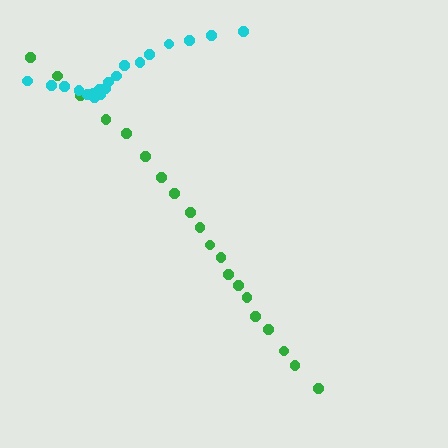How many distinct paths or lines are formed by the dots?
There are 2 distinct paths.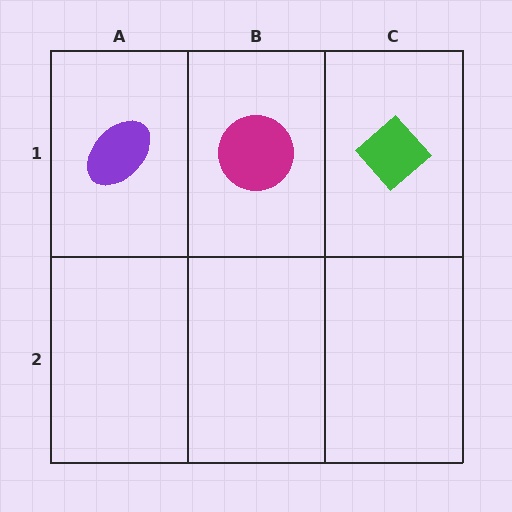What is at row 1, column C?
A green diamond.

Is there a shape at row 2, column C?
No, that cell is empty.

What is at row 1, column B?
A magenta circle.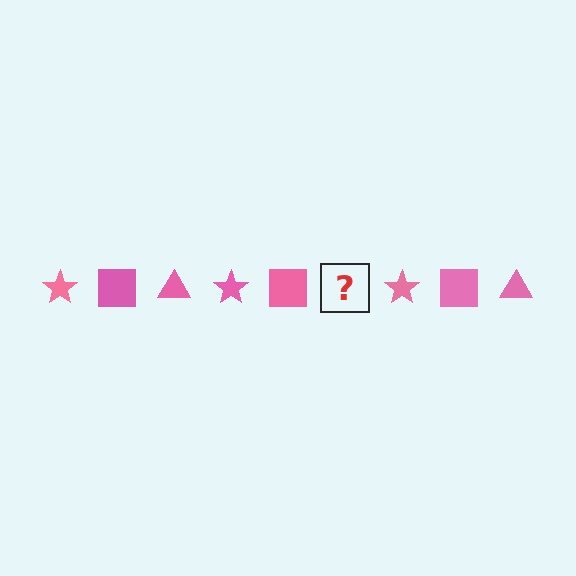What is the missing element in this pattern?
The missing element is a pink triangle.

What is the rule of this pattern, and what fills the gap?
The rule is that the pattern cycles through star, square, triangle shapes in pink. The gap should be filled with a pink triangle.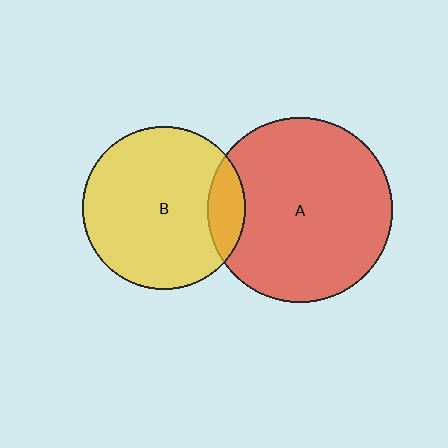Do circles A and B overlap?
Yes.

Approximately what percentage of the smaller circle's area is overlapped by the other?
Approximately 15%.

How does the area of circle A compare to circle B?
Approximately 1.3 times.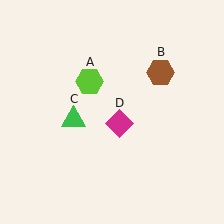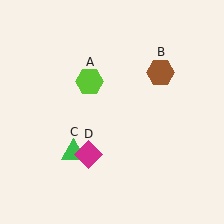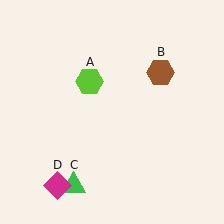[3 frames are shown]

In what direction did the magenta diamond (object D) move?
The magenta diamond (object D) moved down and to the left.